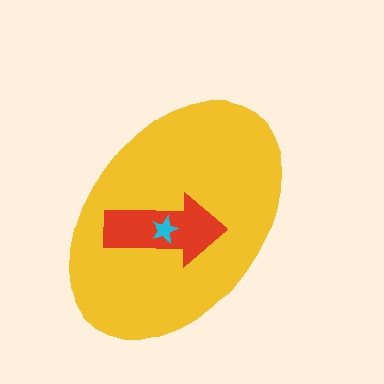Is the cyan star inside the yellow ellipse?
Yes.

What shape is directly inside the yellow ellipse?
The red arrow.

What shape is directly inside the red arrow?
The cyan star.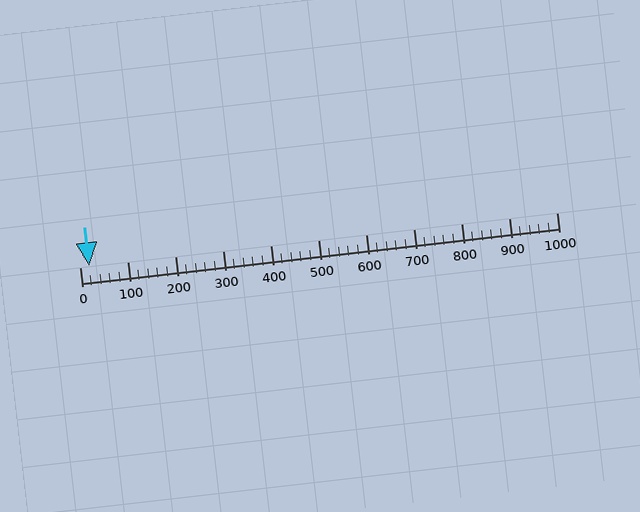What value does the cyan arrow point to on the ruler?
The cyan arrow points to approximately 20.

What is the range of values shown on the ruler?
The ruler shows values from 0 to 1000.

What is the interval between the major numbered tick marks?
The major tick marks are spaced 100 units apart.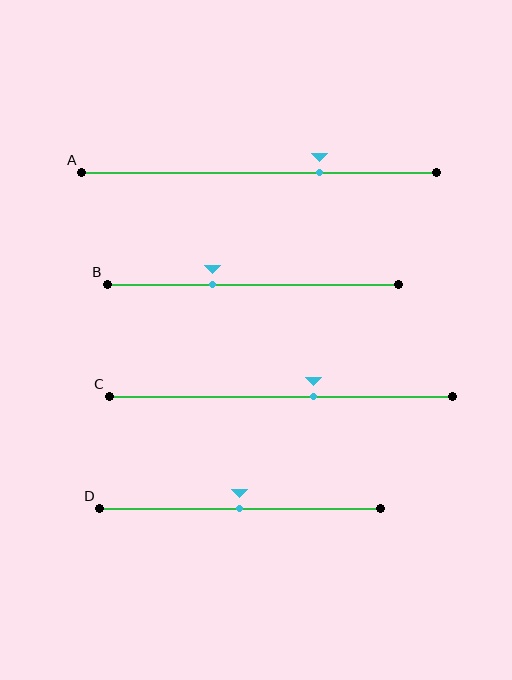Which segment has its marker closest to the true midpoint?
Segment D has its marker closest to the true midpoint.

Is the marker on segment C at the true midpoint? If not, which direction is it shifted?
No, the marker on segment C is shifted to the right by about 10% of the segment length.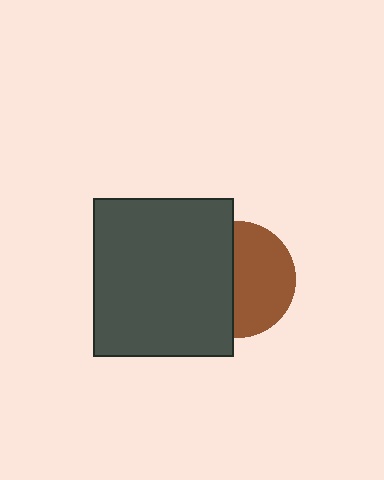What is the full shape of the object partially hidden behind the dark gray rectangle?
The partially hidden object is a brown circle.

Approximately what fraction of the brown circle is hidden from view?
Roughly 46% of the brown circle is hidden behind the dark gray rectangle.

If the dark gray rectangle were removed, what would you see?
You would see the complete brown circle.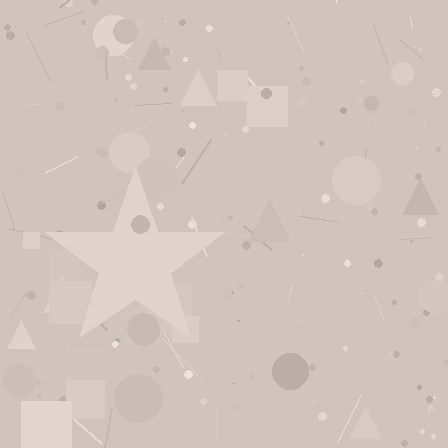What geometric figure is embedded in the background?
A star is embedded in the background.